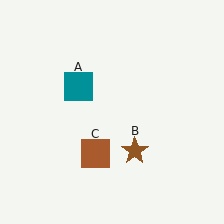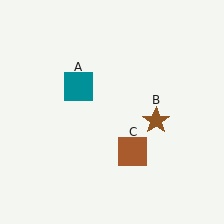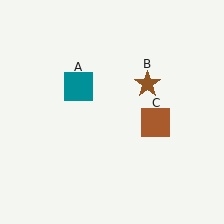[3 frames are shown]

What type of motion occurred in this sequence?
The brown star (object B), brown square (object C) rotated counterclockwise around the center of the scene.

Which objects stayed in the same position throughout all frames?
Teal square (object A) remained stationary.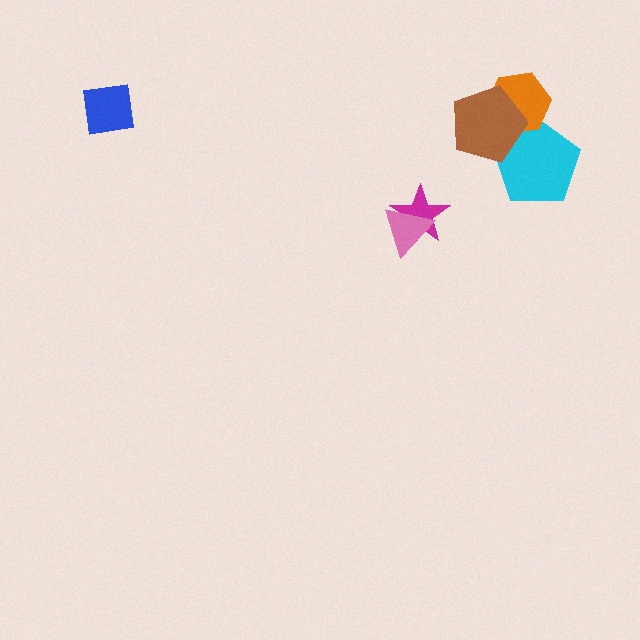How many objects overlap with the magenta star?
1 object overlaps with the magenta star.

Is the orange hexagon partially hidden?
Yes, it is partially covered by another shape.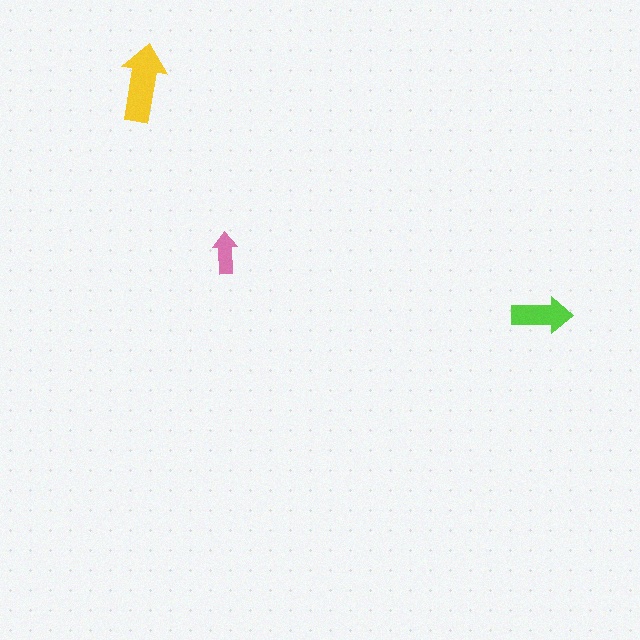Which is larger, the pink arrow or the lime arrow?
The lime one.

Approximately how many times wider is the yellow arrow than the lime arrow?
About 1.5 times wider.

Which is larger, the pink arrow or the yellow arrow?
The yellow one.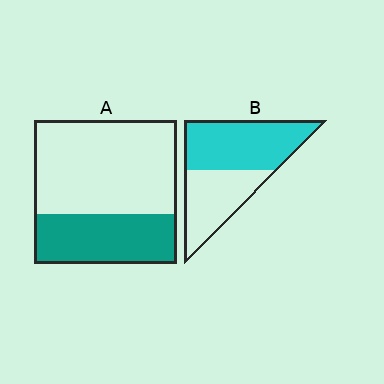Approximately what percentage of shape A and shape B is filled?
A is approximately 35% and B is approximately 55%.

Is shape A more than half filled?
No.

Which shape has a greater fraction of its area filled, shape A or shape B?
Shape B.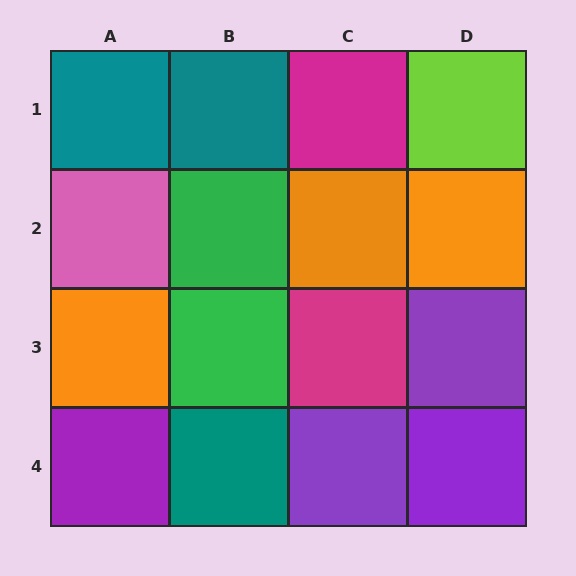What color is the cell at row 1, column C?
Magenta.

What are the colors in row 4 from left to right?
Purple, teal, purple, purple.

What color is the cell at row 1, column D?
Lime.